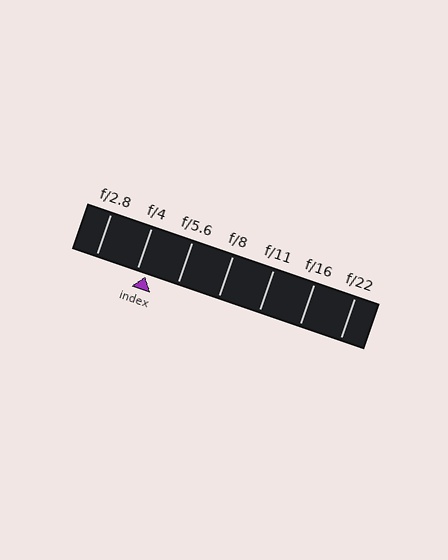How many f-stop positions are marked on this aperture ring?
There are 7 f-stop positions marked.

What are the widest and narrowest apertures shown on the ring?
The widest aperture shown is f/2.8 and the narrowest is f/22.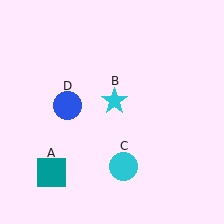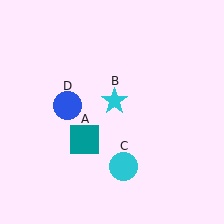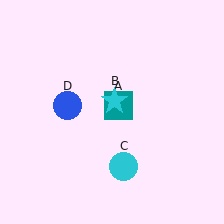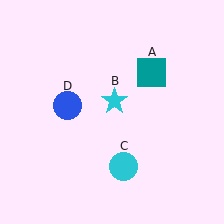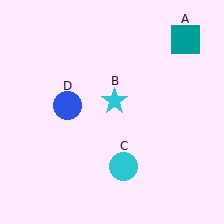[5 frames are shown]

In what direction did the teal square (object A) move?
The teal square (object A) moved up and to the right.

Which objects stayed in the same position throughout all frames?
Cyan star (object B) and cyan circle (object C) and blue circle (object D) remained stationary.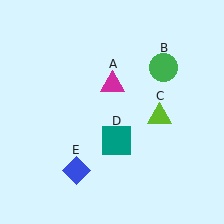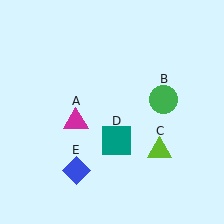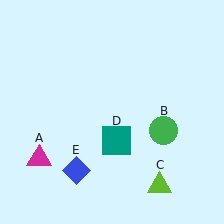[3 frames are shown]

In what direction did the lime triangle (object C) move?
The lime triangle (object C) moved down.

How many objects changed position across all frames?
3 objects changed position: magenta triangle (object A), green circle (object B), lime triangle (object C).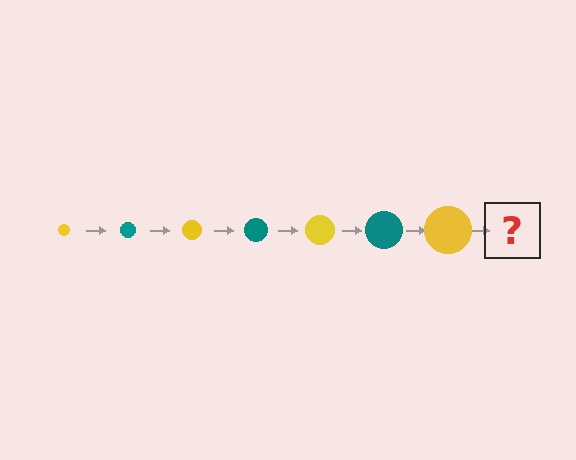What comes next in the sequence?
The next element should be a teal circle, larger than the previous one.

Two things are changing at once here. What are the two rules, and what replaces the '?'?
The two rules are that the circle grows larger each step and the color cycles through yellow and teal. The '?' should be a teal circle, larger than the previous one.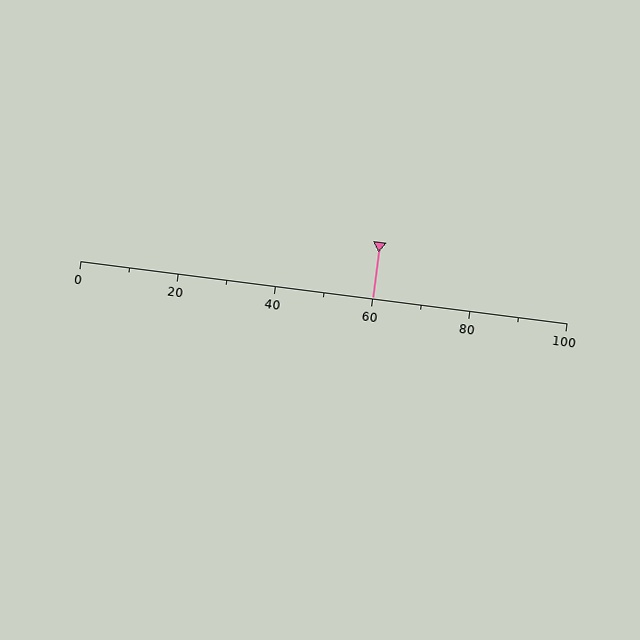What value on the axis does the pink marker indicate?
The marker indicates approximately 60.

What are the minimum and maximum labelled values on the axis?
The axis runs from 0 to 100.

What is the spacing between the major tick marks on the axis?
The major ticks are spaced 20 apart.